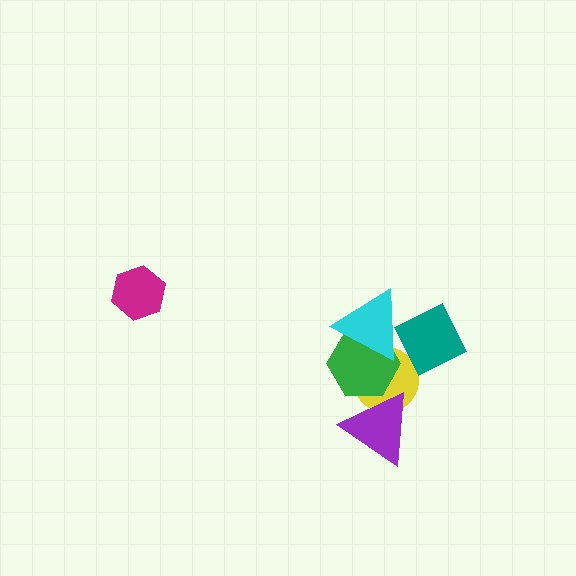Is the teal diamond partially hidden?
Yes, it is partially covered by another shape.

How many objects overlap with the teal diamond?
2 objects overlap with the teal diamond.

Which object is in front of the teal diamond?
The cyan triangle is in front of the teal diamond.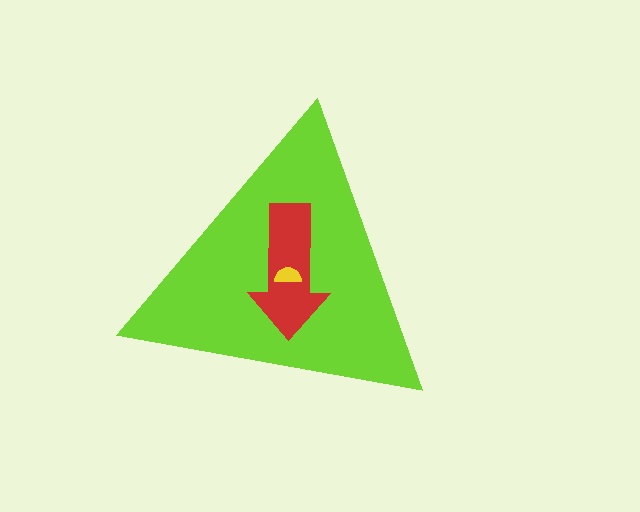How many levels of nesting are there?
3.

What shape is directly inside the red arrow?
The yellow semicircle.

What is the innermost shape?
The yellow semicircle.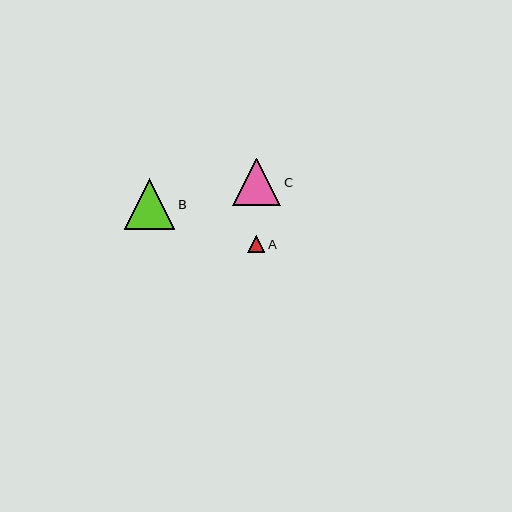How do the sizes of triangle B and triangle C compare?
Triangle B and triangle C are approximately the same size.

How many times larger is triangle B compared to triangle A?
Triangle B is approximately 3.0 times the size of triangle A.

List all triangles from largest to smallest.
From largest to smallest: B, C, A.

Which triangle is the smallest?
Triangle A is the smallest with a size of approximately 17 pixels.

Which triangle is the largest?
Triangle B is the largest with a size of approximately 51 pixels.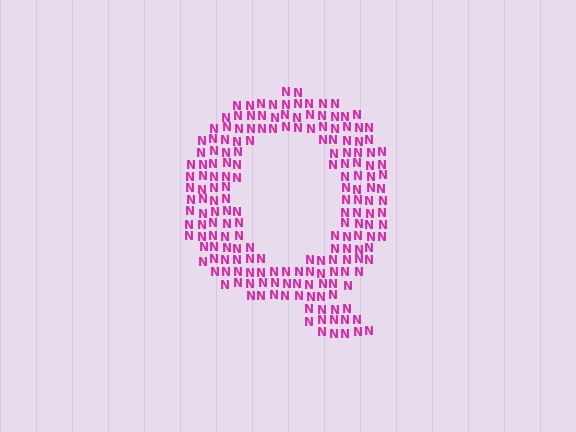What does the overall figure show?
The overall figure shows the letter Q.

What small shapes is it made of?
It is made of small letter N's.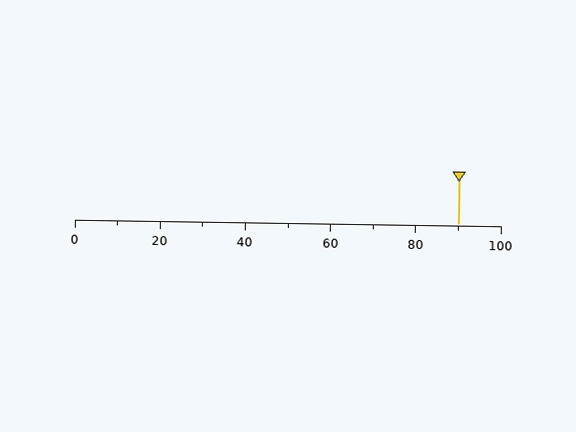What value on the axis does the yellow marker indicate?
The marker indicates approximately 90.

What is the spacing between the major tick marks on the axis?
The major ticks are spaced 20 apart.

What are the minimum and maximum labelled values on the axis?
The axis runs from 0 to 100.